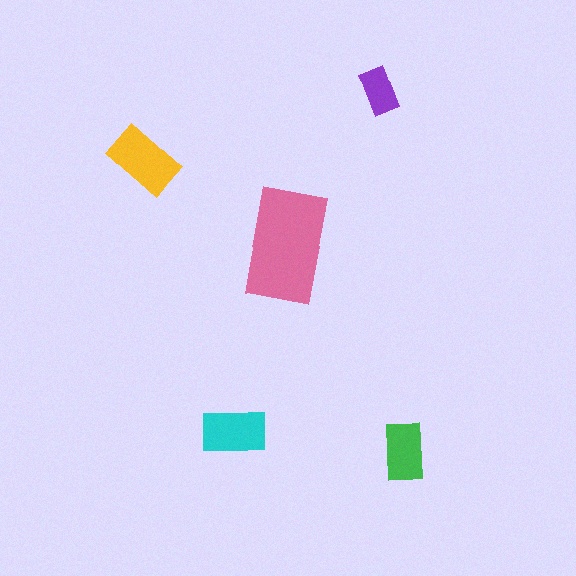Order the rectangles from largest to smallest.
the pink one, the yellow one, the cyan one, the green one, the purple one.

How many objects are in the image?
There are 5 objects in the image.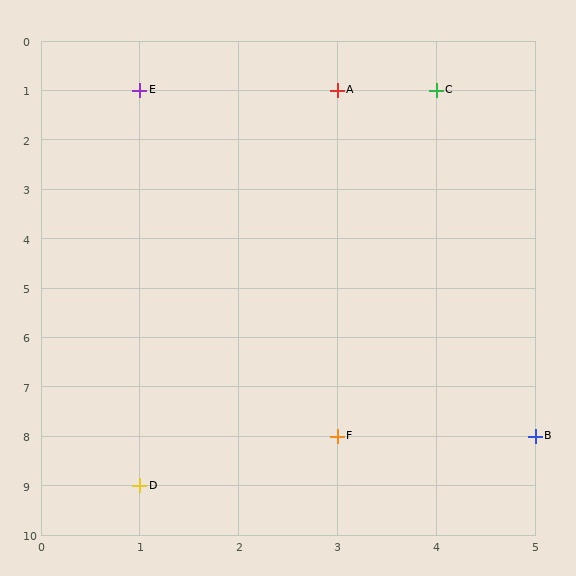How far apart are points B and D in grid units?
Points B and D are 4 columns and 1 row apart (about 4.1 grid units diagonally).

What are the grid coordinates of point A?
Point A is at grid coordinates (3, 1).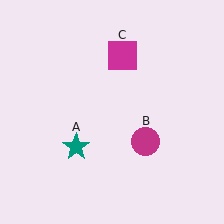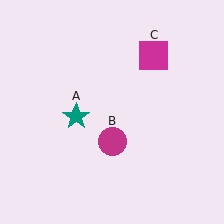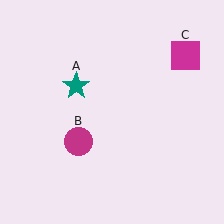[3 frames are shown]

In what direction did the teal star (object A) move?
The teal star (object A) moved up.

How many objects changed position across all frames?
3 objects changed position: teal star (object A), magenta circle (object B), magenta square (object C).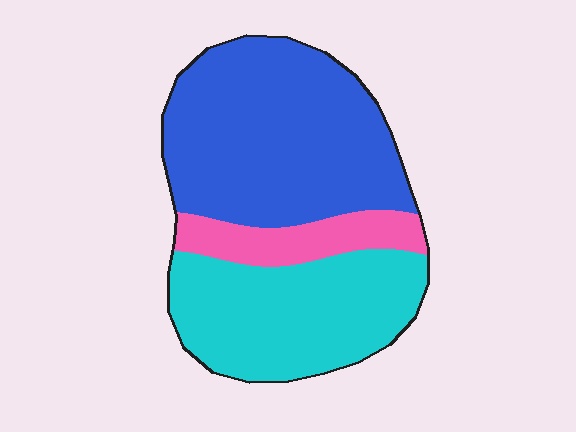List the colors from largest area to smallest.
From largest to smallest: blue, cyan, pink.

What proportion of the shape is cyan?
Cyan takes up between a third and a half of the shape.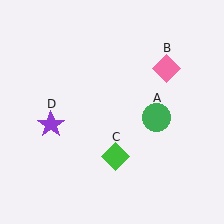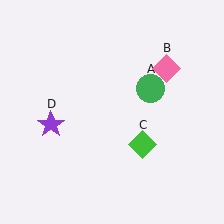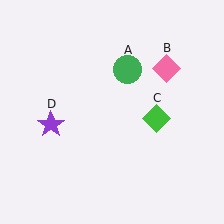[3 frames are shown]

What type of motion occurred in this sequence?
The green circle (object A), green diamond (object C) rotated counterclockwise around the center of the scene.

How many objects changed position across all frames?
2 objects changed position: green circle (object A), green diamond (object C).